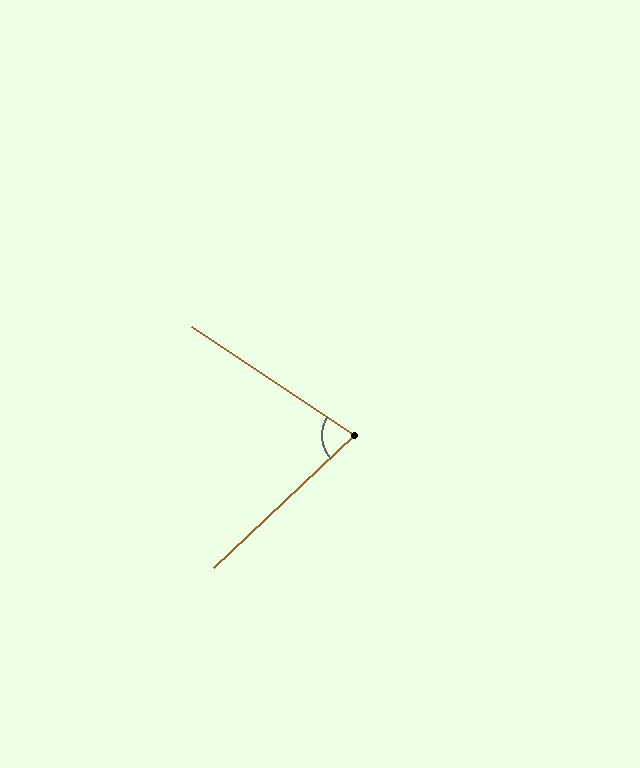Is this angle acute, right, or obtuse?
It is acute.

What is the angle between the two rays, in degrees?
Approximately 77 degrees.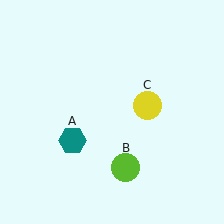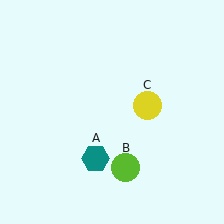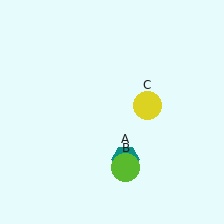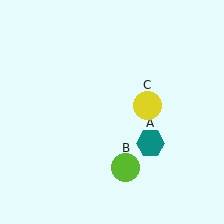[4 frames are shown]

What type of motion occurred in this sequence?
The teal hexagon (object A) rotated counterclockwise around the center of the scene.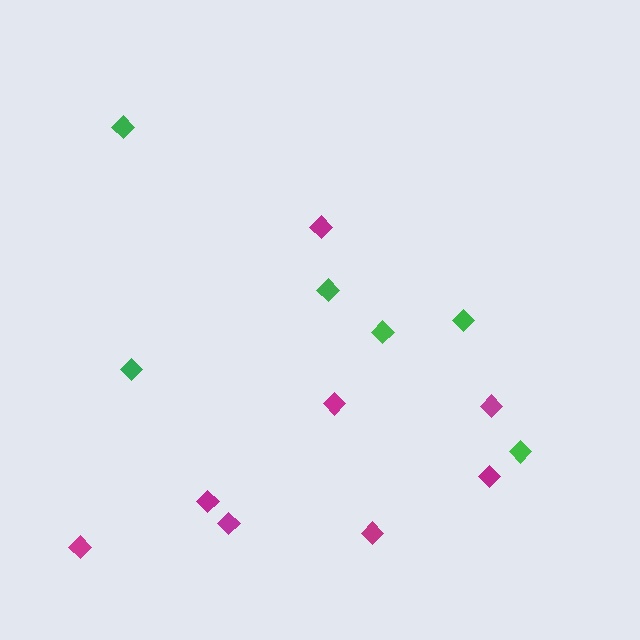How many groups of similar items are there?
There are 2 groups: one group of green diamonds (6) and one group of magenta diamonds (8).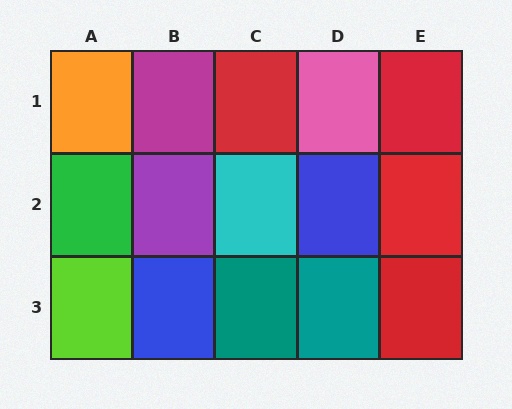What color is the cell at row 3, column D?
Teal.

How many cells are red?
4 cells are red.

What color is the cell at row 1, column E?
Red.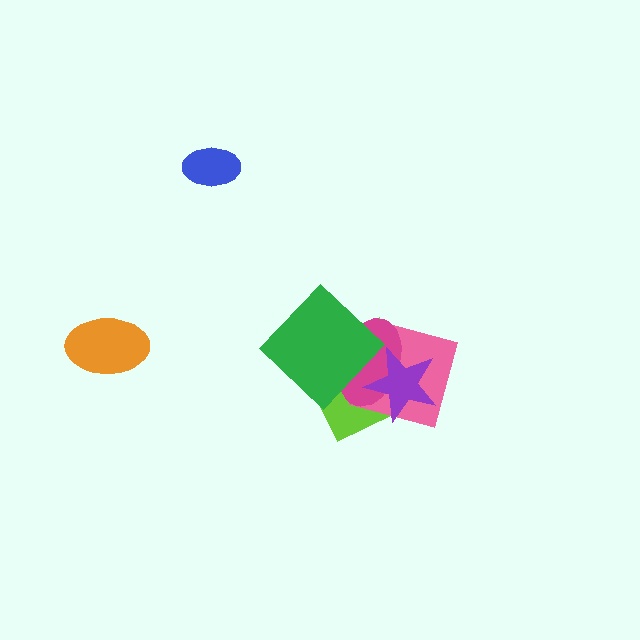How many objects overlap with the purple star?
3 objects overlap with the purple star.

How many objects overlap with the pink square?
3 objects overlap with the pink square.